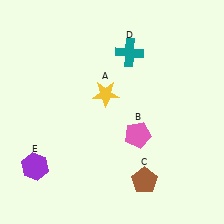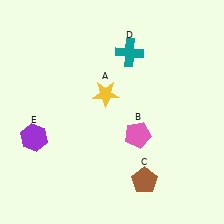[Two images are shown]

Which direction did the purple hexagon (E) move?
The purple hexagon (E) moved up.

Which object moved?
The purple hexagon (E) moved up.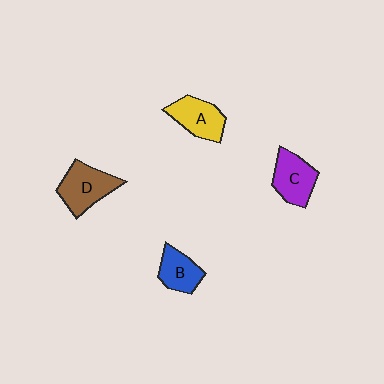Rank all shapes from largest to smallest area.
From largest to smallest: D (brown), C (purple), A (yellow), B (blue).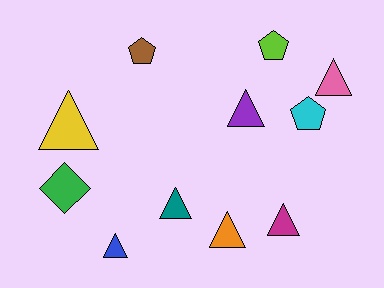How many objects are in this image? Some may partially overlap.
There are 11 objects.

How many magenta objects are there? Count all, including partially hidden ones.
There is 1 magenta object.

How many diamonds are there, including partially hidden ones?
There is 1 diamond.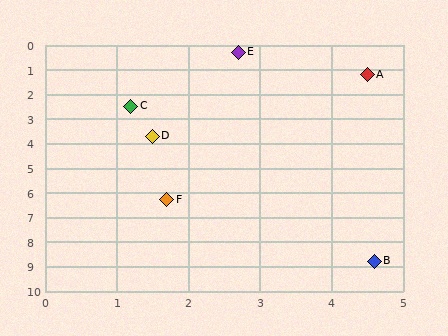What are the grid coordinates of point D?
Point D is at approximately (1.5, 3.7).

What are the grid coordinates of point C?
Point C is at approximately (1.2, 2.5).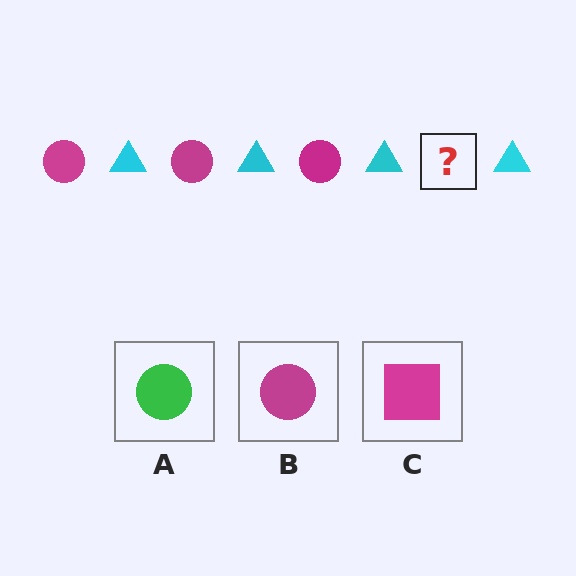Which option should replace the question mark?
Option B.